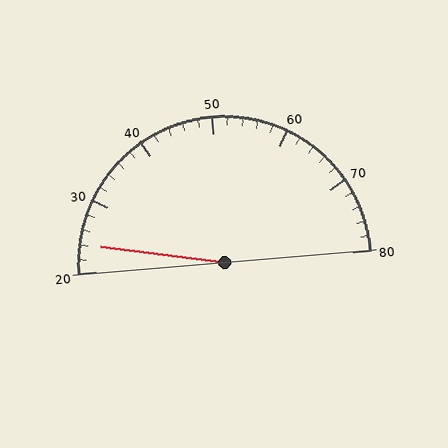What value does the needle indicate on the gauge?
The needle indicates approximately 24.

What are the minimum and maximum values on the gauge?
The gauge ranges from 20 to 80.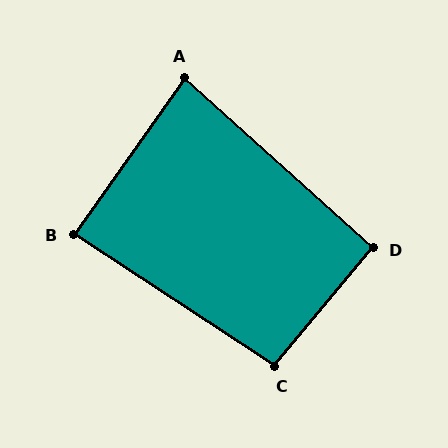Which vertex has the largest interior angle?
C, at approximately 96 degrees.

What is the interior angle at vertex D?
Approximately 92 degrees (approximately right).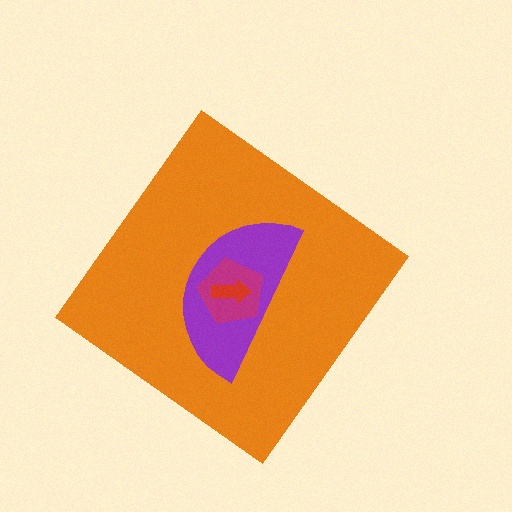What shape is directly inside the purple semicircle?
The magenta pentagon.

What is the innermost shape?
The red arrow.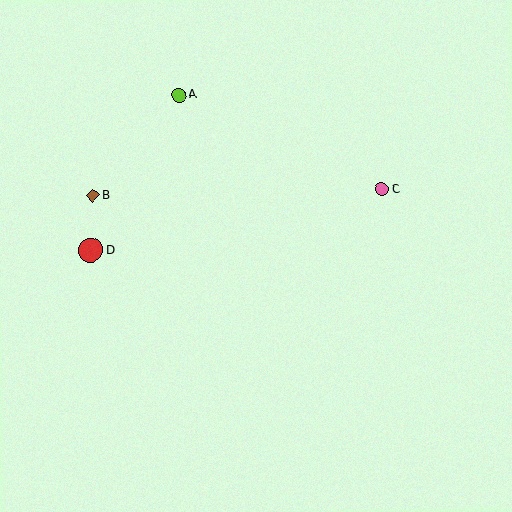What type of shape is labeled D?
Shape D is a red circle.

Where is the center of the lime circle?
The center of the lime circle is at (179, 95).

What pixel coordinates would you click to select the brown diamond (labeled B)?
Click at (92, 195) to select the brown diamond B.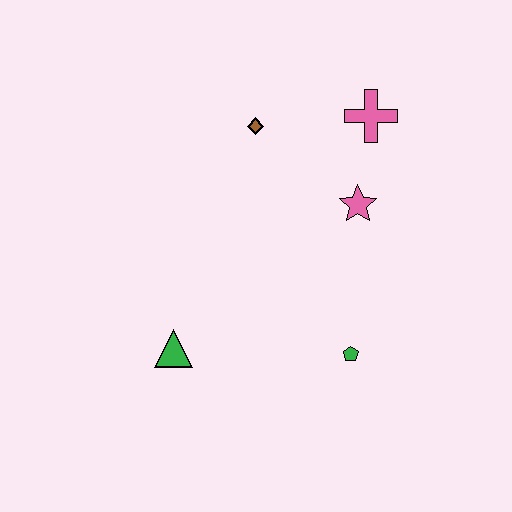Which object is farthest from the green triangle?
The pink cross is farthest from the green triangle.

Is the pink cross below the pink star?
No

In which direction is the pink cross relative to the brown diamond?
The pink cross is to the right of the brown diamond.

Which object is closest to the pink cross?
The pink star is closest to the pink cross.